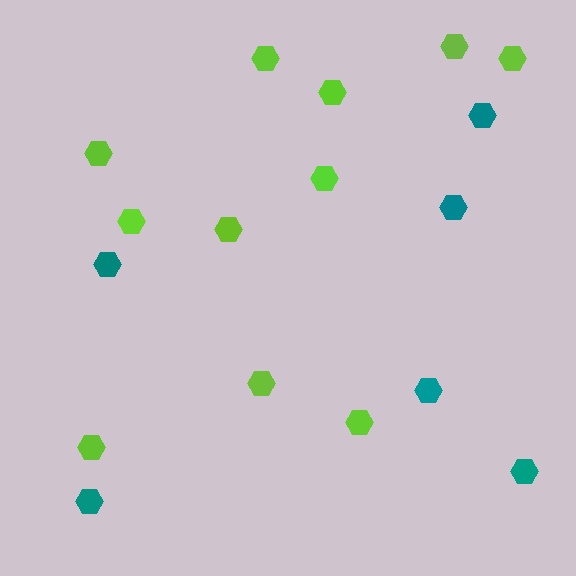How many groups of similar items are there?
There are 2 groups: one group of lime hexagons (11) and one group of teal hexagons (6).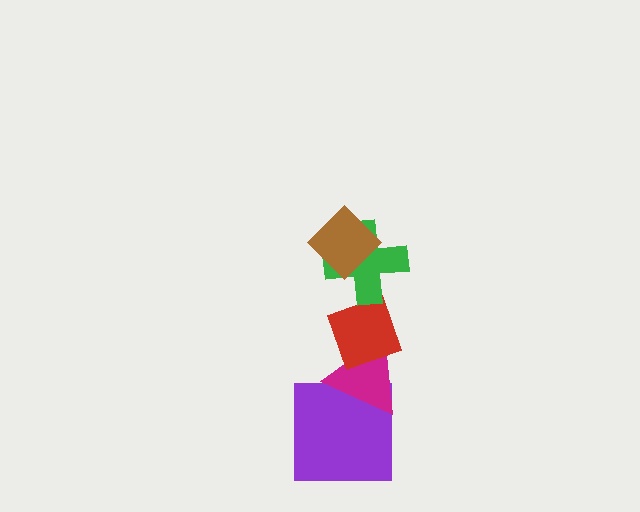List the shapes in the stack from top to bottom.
From top to bottom: the brown diamond, the green cross, the red diamond, the magenta triangle, the purple square.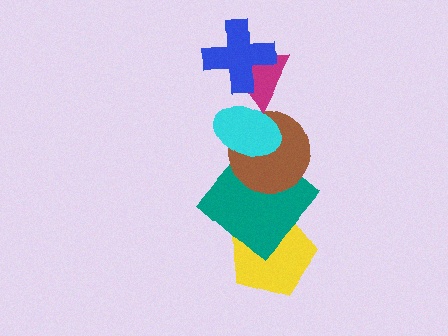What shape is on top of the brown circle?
The cyan ellipse is on top of the brown circle.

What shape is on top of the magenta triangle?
The blue cross is on top of the magenta triangle.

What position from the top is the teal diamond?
The teal diamond is 5th from the top.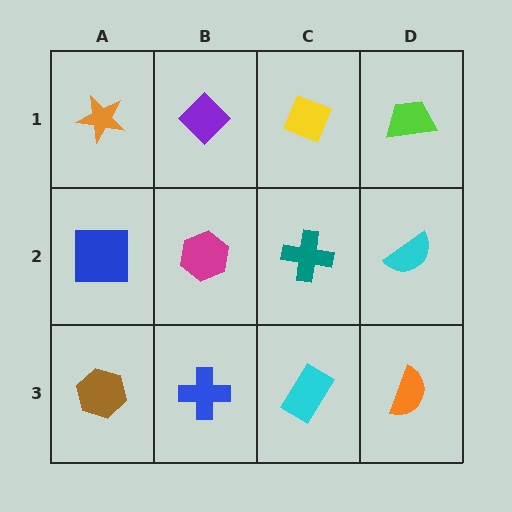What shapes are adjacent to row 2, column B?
A purple diamond (row 1, column B), a blue cross (row 3, column B), a blue square (row 2, column A), a teal cross (row 2, column C).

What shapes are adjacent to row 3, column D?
A cyan semicircle (row 2, column D), a cyan rectangle (row 3, column C).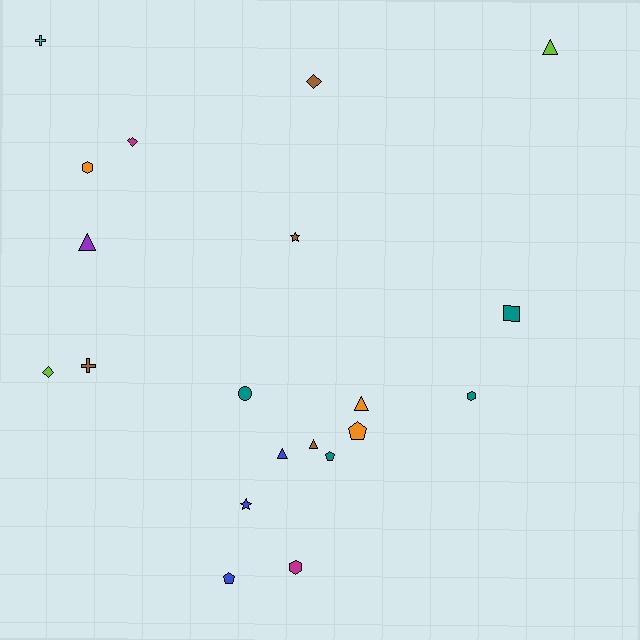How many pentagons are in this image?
There are 3 pentagons.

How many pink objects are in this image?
There are no pink objects.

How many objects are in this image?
There are 20 objects.